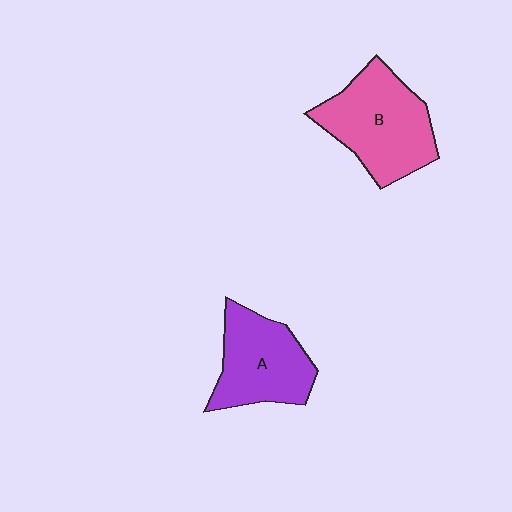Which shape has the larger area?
Shape B (pink).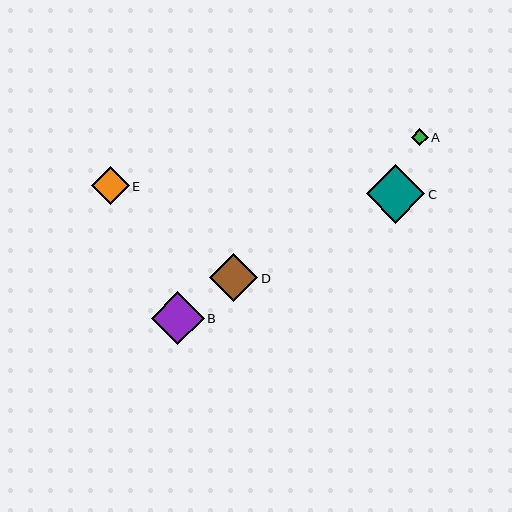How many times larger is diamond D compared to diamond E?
Diamond D is approximately 1.3 times the size of diamond E.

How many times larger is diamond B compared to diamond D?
Diamond B is approximately 1.1 times the size of diamond D.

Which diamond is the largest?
Diamond C is the largest with a size of approximately 59 pixels.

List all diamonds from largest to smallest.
From largest to smallest: C, B, D, E, A.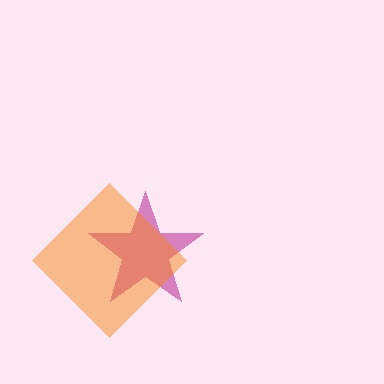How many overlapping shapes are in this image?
There are 2 overlapping shapes in the image.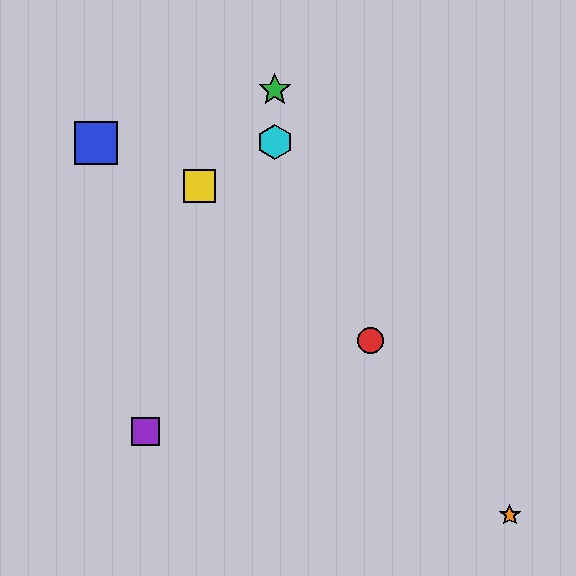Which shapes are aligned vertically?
The green star, the cyan hexagon are aligned vertically.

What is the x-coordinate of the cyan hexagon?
The cyan hexagon is at x≈275.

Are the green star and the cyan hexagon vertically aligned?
Yes, both are at x≈275.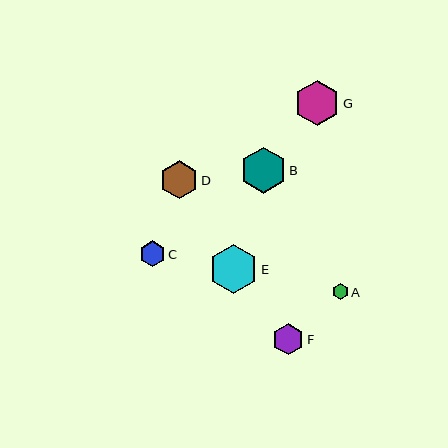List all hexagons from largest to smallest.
From largest to smallest: E, B, G, D, F, C, A.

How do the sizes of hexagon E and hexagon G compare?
Hexagon E and hexagon G are approximately the same size.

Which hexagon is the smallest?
Hexagon A is the smallest with a size of approximately 16 pixels.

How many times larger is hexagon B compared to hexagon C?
Hexagon B is approximately 1.8 times the size of hexagon C.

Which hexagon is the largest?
Hexagon E is the largest with a size of approximately 48 pixels.